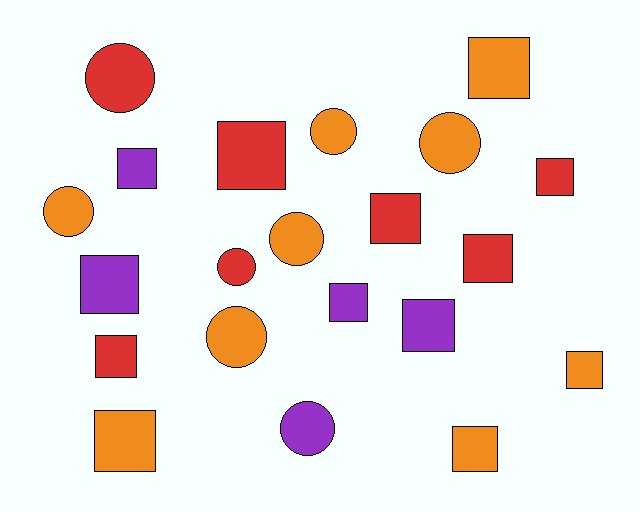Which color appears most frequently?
Orange, with 9 objects.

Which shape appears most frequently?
Square, with 13 objects.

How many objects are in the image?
There are 21 objects.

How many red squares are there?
There are 5 red squares.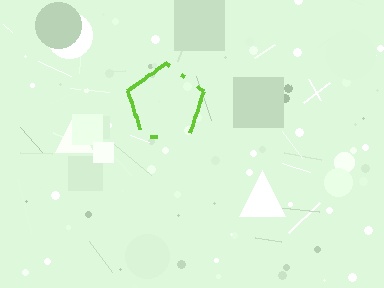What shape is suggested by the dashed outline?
The dashed outline suggests a pentagon.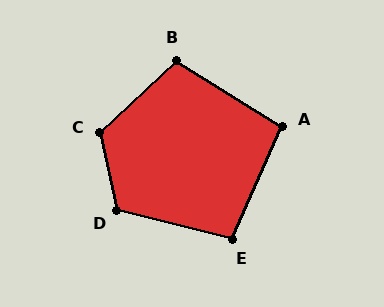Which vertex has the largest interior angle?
C, at approximately 121 degrees.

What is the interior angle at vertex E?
Approximately 100 degrees (obtuse).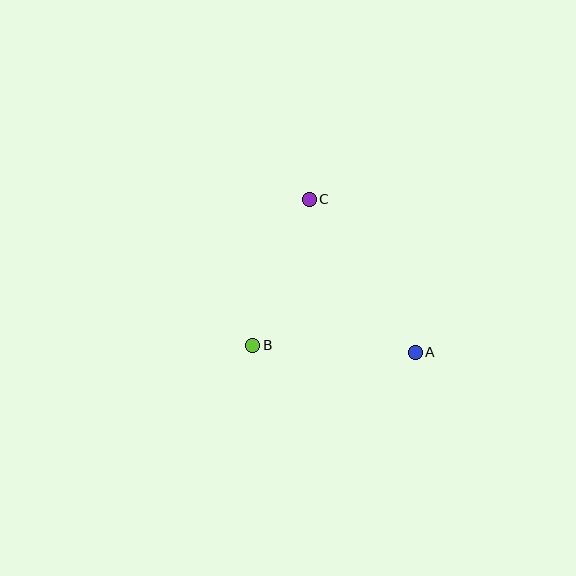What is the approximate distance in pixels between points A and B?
The distance between A and B is approximately 162 pixels.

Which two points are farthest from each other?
Points A and C are farthest from each other.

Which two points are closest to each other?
Points B and C are closest to each other.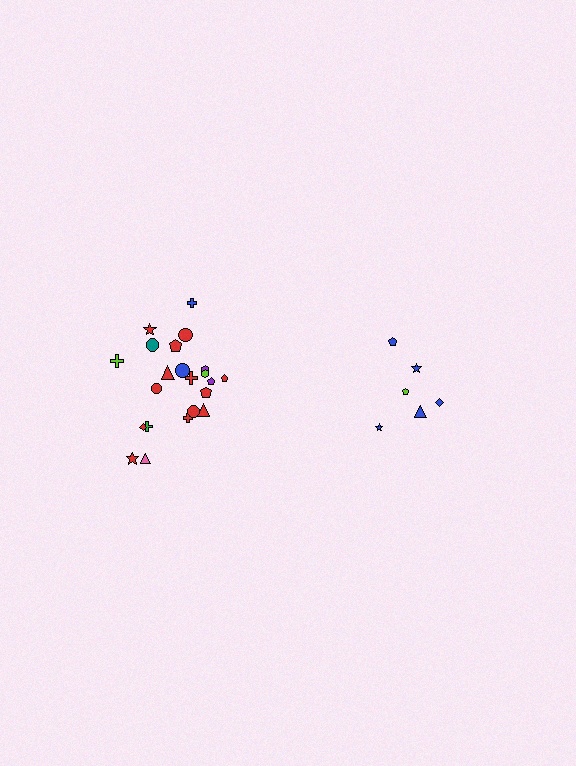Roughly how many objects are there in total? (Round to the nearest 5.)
Roughly 30 objects in total.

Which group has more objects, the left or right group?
The left group.